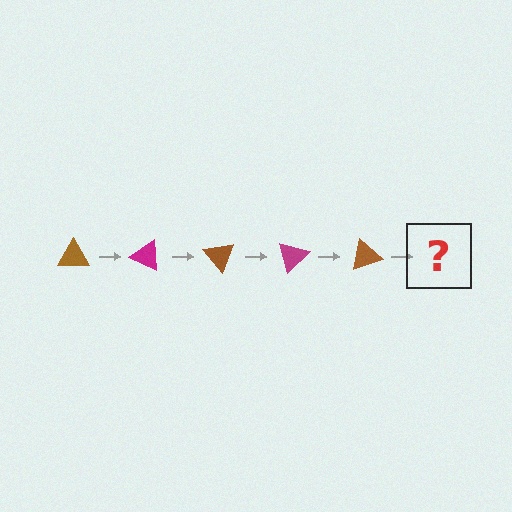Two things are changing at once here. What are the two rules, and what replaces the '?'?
The two rules are that it rotates 25 degrees each step and the color cycles through brown and magenta. The '?' should be a magenta triangle, rotated 125 degrees from the start.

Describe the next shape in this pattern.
It should be a magenta triangle, rotated 125 degrees from the start.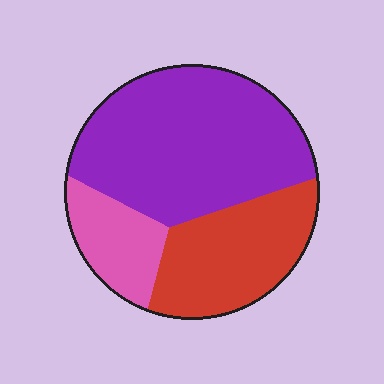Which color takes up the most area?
Purple, at roughly 55%.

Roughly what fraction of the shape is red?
Red covers about 30% of the shape.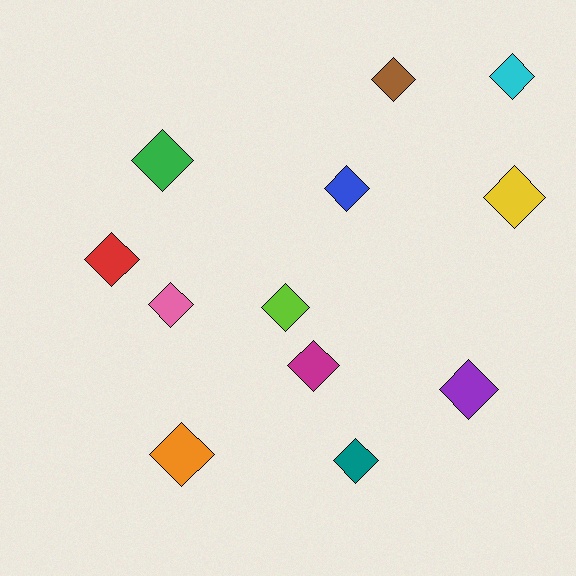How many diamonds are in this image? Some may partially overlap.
There are 12 diamonds.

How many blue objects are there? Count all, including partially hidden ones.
There is 1 blue object.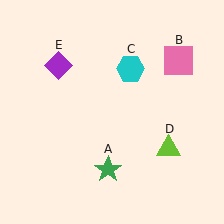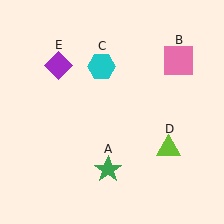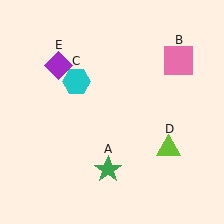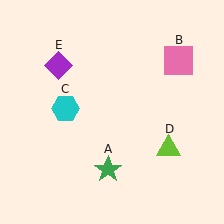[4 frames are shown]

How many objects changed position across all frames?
1 object changed position: cyan hexagon (object C).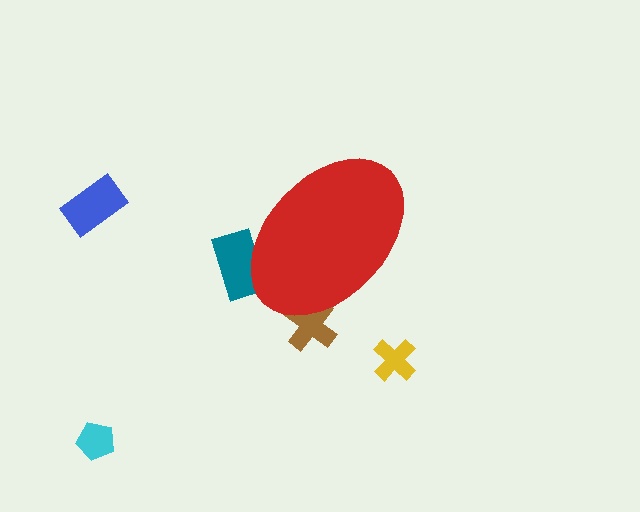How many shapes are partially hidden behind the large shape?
2 shapes are partially hidden.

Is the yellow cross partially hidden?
No, the yellow cross is fully visible.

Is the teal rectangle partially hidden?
Yes, the teal rectangle is partially hidden behind the red ellipse.